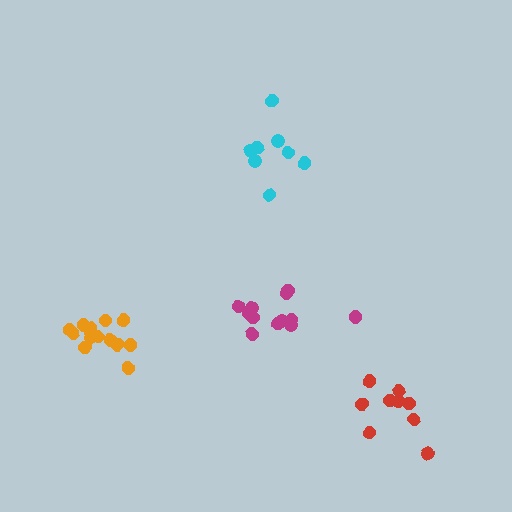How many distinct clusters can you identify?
There are 4 distinct clusters.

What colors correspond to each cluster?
The clusters are colored: magenta, red, orange, cyan.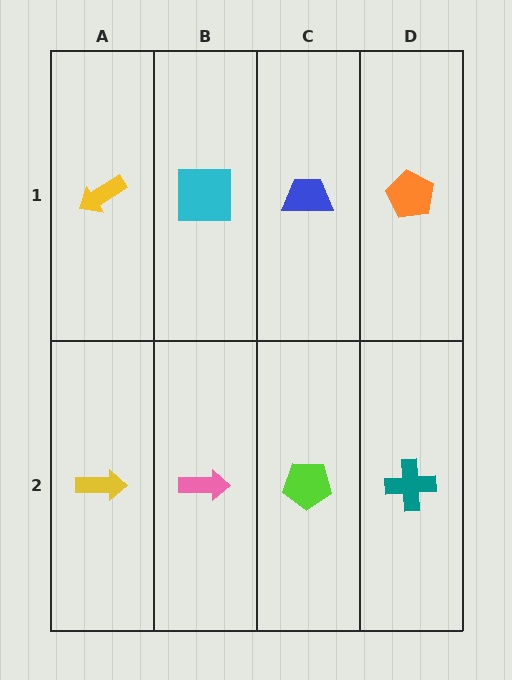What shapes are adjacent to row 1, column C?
A lime pentagon (row 2, column C), a cyan square (row 1, column B), an orange pentagon (row 1, column D).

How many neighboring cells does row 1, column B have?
3.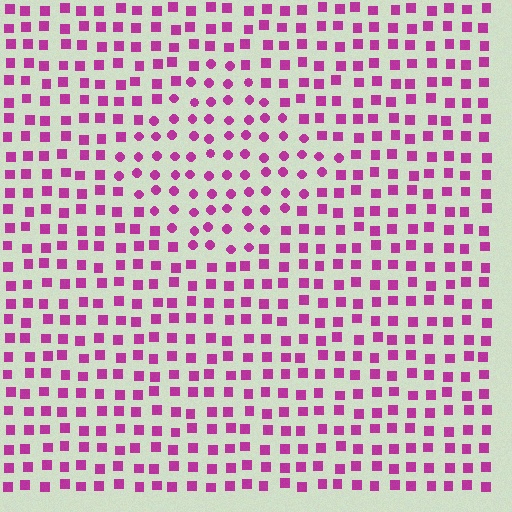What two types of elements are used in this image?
The image uses circles inside the diamond region and squares outside it.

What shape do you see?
I see a diamond.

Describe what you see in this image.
The image is filled with small magenta elements arranged in a uniform grid. A diamond-shaped region contains circles, while the surrounding area contains squares. The boundary is defined purely by the change in element shape.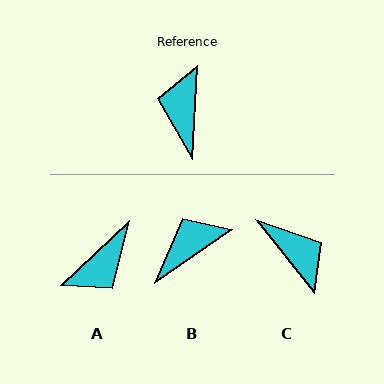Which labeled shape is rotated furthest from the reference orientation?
C, about 138 degrees away.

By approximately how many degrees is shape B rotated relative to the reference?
Approximately 53 degrees clockwise.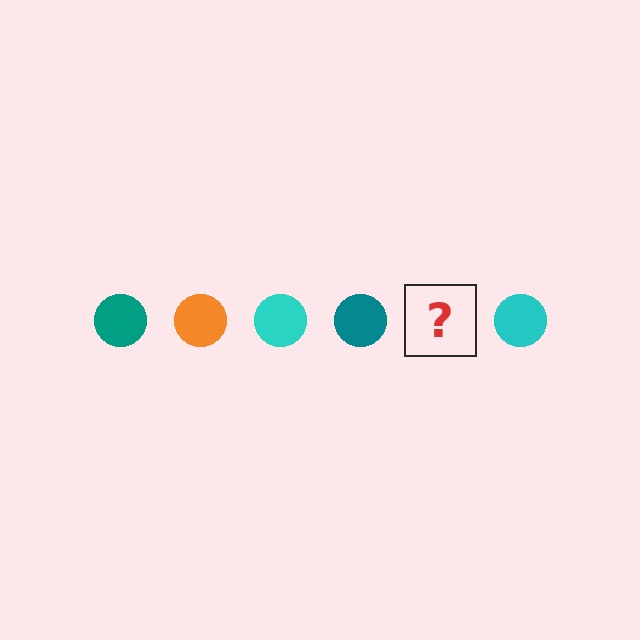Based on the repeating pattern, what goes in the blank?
The blank should be an orange circle.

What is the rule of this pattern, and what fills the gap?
The rule is that the pattern cycles through teal, orange, cyan circles. The gap should be filled with an orange circle.